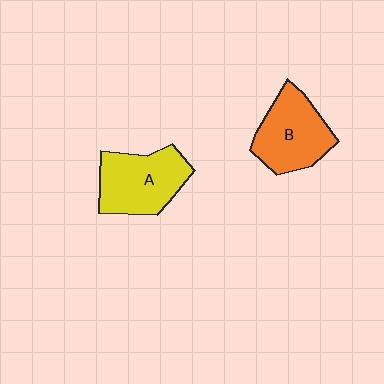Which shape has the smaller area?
Shape B (orange).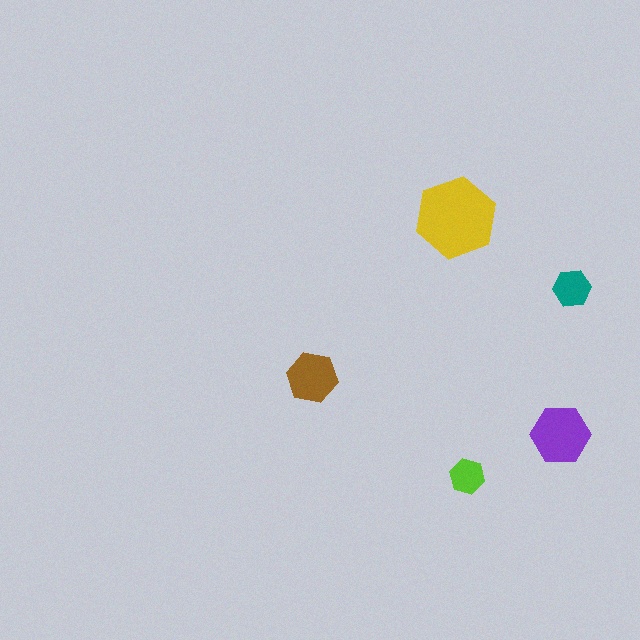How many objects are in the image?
There are 5 objects in the image.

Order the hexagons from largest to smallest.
the yellow one, the purple one, the brown one, the teal one, the lime one.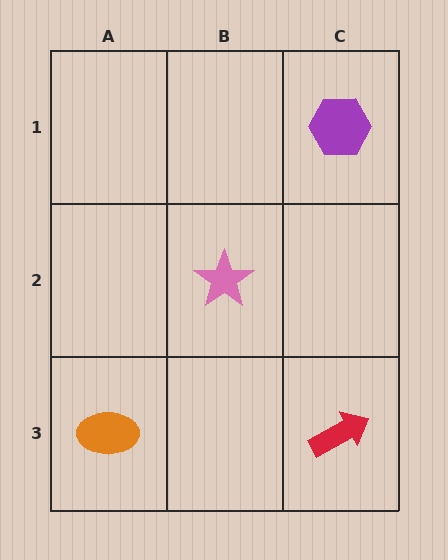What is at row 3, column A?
An orange ellipse.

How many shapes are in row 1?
1 shape.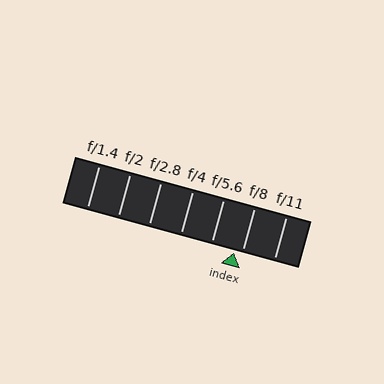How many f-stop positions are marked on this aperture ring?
There are 7 f-stop positions marked.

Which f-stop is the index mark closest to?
The index mark is closest to f/8.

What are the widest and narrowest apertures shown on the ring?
The widest aperture shown is f/1.4 and the narrowest is f/11.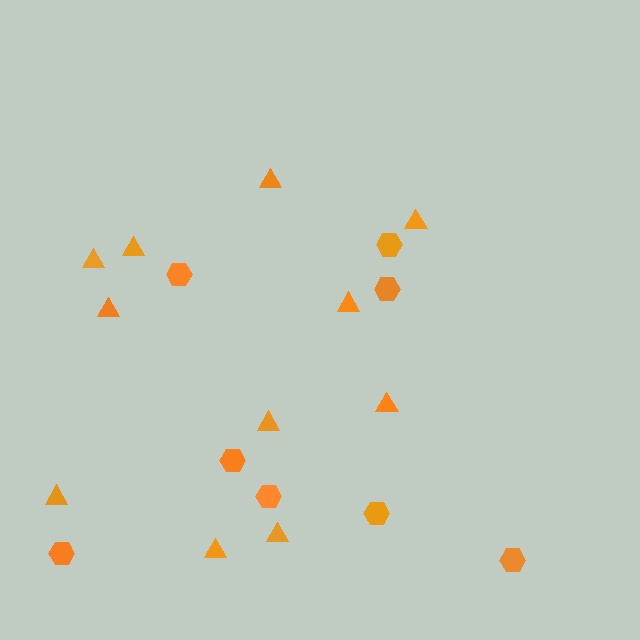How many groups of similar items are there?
There are 2 groups: one group of triangles (11) and one group of hexagons (8).